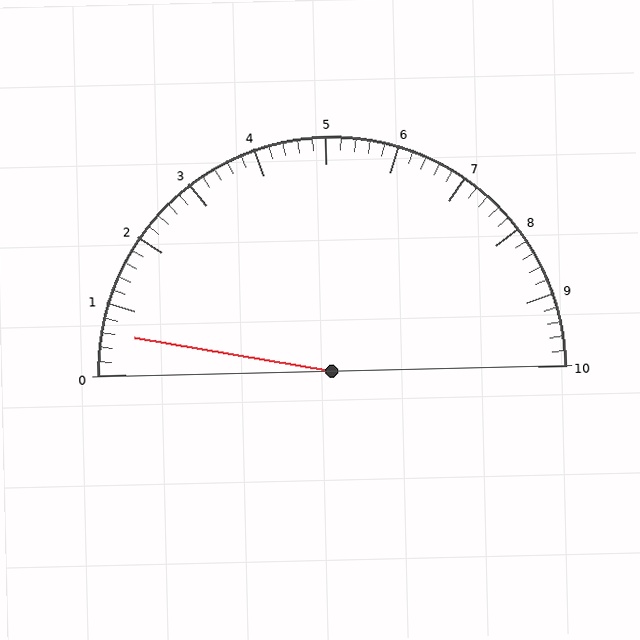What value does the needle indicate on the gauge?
The needle indicates approximately 0.6.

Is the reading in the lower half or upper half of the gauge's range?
The reading is in the lower half of the range (0 to 10).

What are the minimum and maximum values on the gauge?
The gauge ranges from 0 to 10.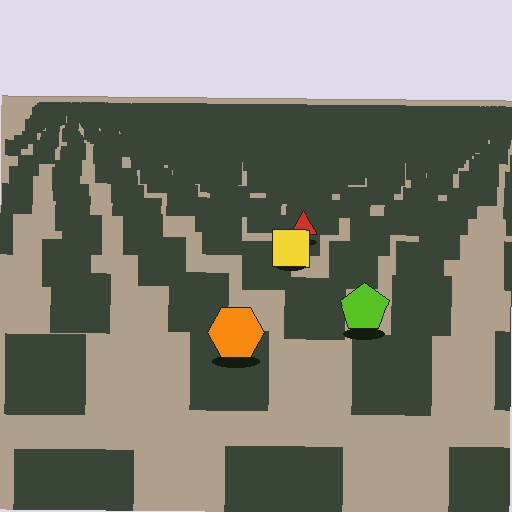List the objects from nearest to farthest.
From nearest to farthest: the orange hexagon, the lime pentagon, the yellow square, the red triangle.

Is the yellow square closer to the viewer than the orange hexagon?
No. The orange hexagon is closer — you can tell from the texture gradient: the ground texture is coarser near it.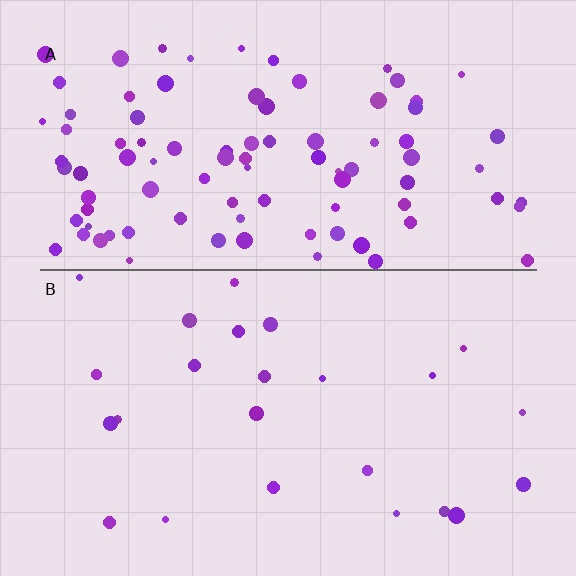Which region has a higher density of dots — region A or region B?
A (the top).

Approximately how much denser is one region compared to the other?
Approximately 3.9× — region A over region B.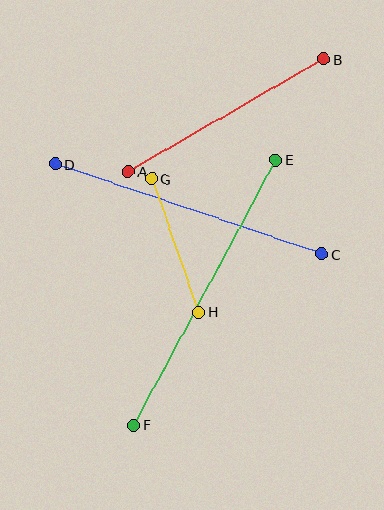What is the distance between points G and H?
The distance is approximately 141 pixels.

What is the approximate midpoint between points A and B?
The midpoint is at approximately (226, 115) pixels.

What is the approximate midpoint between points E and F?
The midpoint is at approximately (204, 292) pixels.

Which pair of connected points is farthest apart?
Points E and F are farthest apart.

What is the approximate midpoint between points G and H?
The midpoint is at approximately (175, 246) pixels.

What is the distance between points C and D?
The distance is approximately 282 pixels.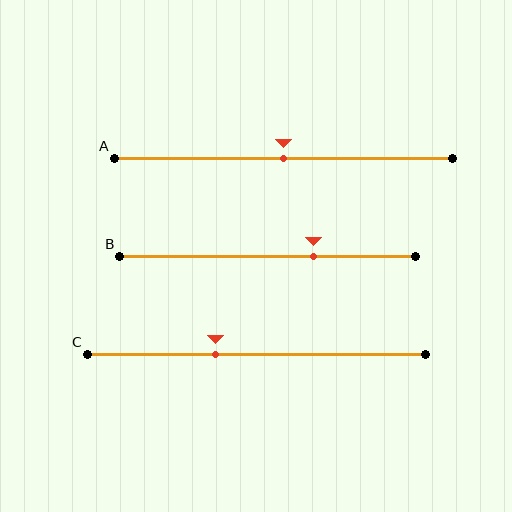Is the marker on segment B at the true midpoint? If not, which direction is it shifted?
No, the marker on segment B is shifted to the right by about 15% of the segment length.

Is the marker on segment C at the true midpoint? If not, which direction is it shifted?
No, the marker on segment C is shifted to the left by about 12% of the segment length.